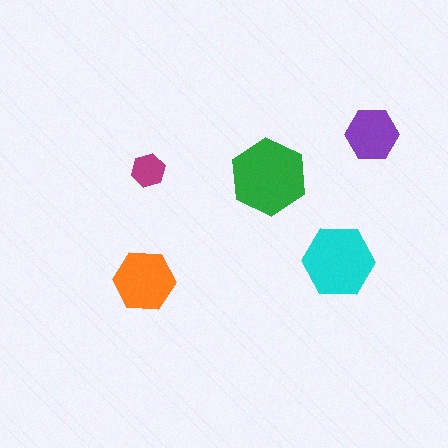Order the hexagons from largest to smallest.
the green one, the cyan one, the orange one, the purple one, the magenta one.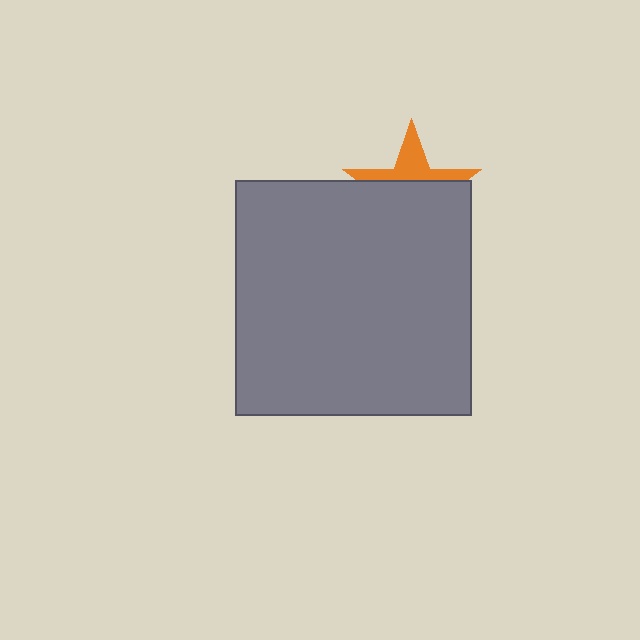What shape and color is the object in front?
The object in front is a gray square.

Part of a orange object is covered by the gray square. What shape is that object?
It is a star.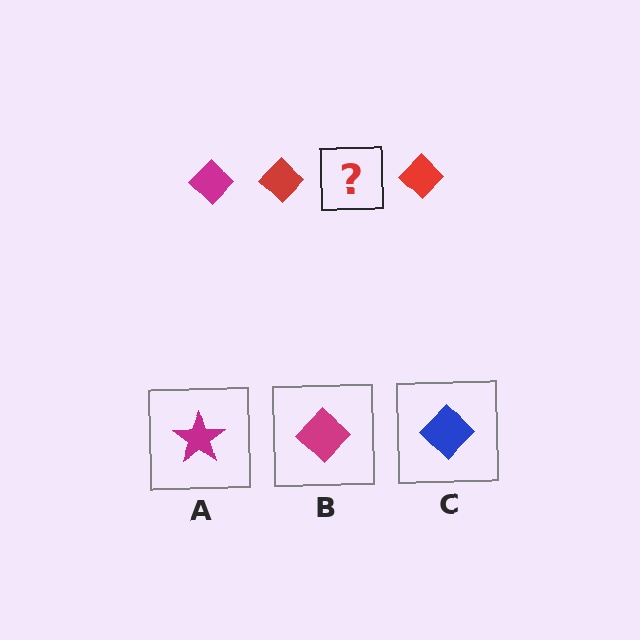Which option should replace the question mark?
Option B.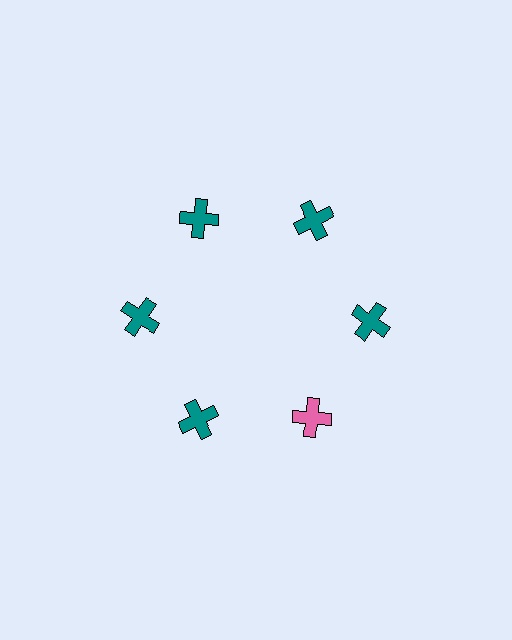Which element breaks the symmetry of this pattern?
The pink cross at roughly the 5 o'clock position breaks the symmetry. All other shapes are teal crosses.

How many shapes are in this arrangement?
There are 6 shapes arranged in a ring pattern.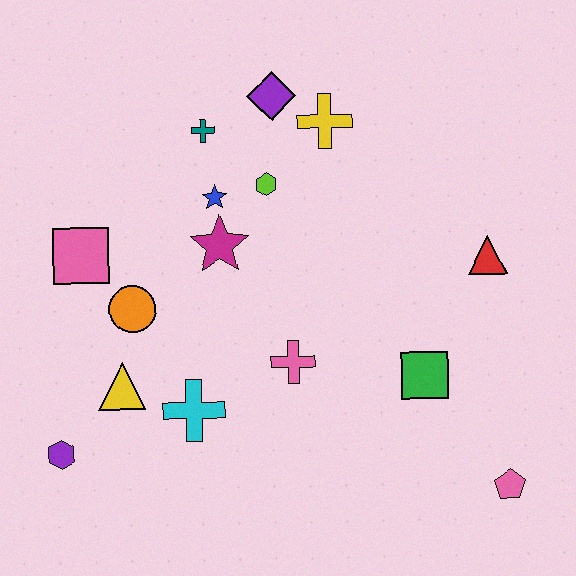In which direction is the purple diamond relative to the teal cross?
The purple diamond is to the right of the teal cross.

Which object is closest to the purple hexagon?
The yellow triangle is closest to the purple hexagon.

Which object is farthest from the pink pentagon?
The pink square is farthest from the pink pentagon.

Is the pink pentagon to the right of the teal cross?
Yes